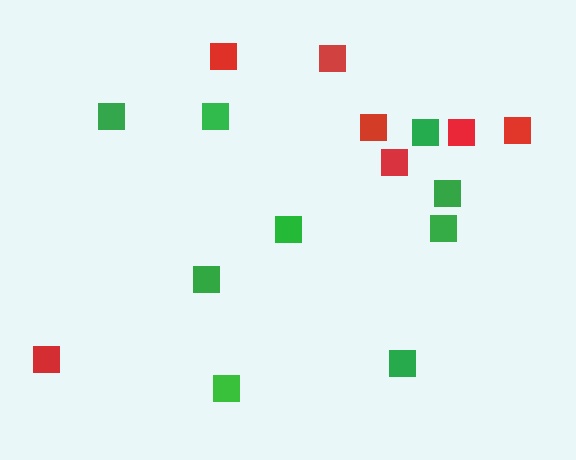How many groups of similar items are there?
There are 2 groups: one group of red squares (7) and one group of green squares (9).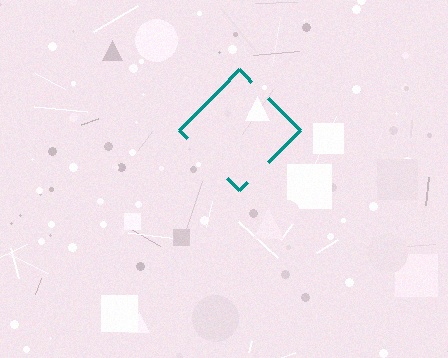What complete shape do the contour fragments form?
The contour fragments form a diamond.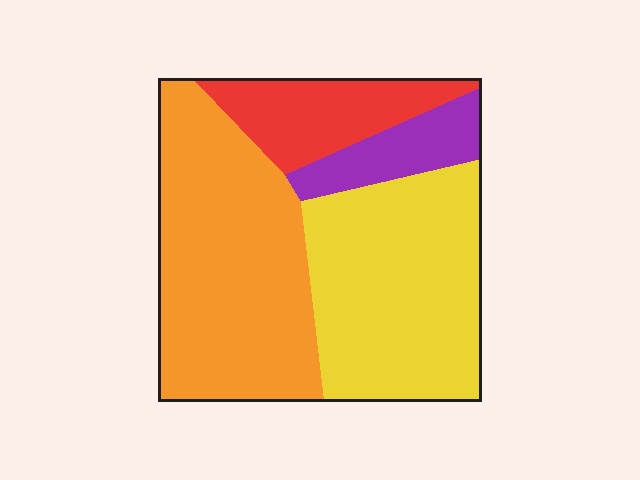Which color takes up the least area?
Purple, at roughly 10%.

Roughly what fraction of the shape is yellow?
Yellow takes up about three eighths (3/8) of the shape.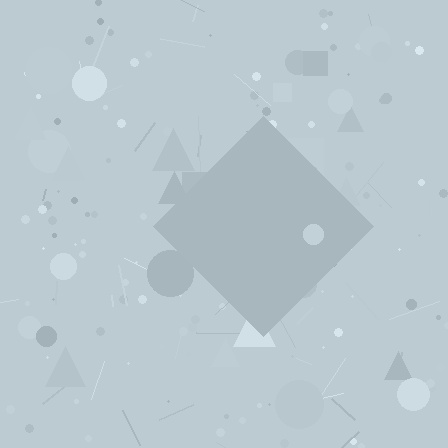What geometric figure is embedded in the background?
A diamond is embedded in the background.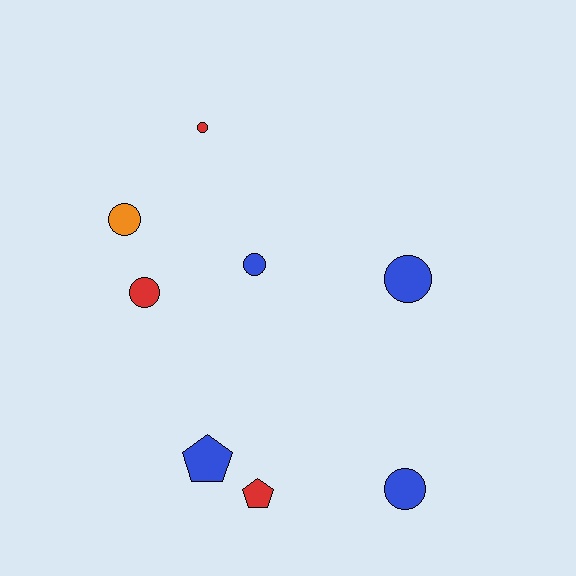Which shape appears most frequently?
Circle, with 6 objects.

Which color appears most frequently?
Blue, with 4 objects.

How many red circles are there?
There are 2 red circles.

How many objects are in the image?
There are 8 objects.